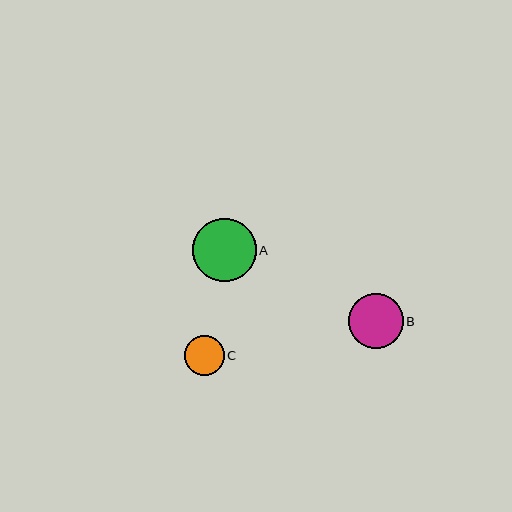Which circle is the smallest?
Circle C is the smallest with a size of approximately 39 pixels.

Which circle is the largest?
Circle A is the largest with a size of approximately 64 pixels.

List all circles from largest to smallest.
From largest to smallest: A, B, C.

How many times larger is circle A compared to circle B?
Circle A is approximately 1.2 times the size of circle B.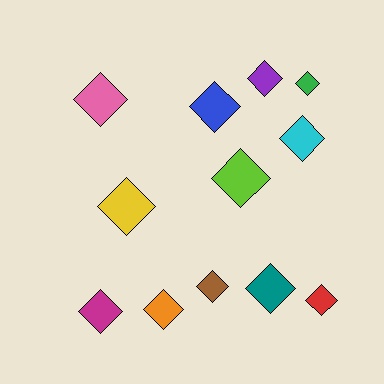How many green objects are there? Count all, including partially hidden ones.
There is 1 green object.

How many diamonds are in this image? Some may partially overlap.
There are 12 diamonds.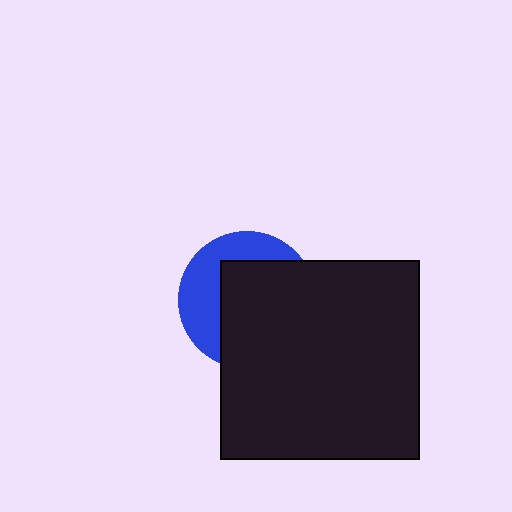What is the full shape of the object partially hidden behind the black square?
The partially hidden object is a blue circle.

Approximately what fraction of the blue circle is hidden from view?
Roughly 62% of the blue circle is hidden behind the black square.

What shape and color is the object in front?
The object in front is a black square.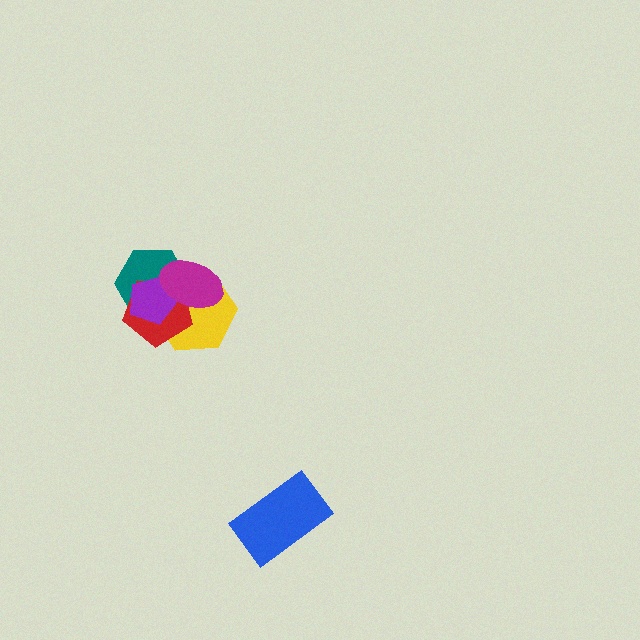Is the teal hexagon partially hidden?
Yes, it is partially covered by another shape.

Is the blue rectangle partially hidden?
No, no other shape covers it.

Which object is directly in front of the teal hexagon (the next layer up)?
The yellow hexagon is directly in front of the teal hexagon.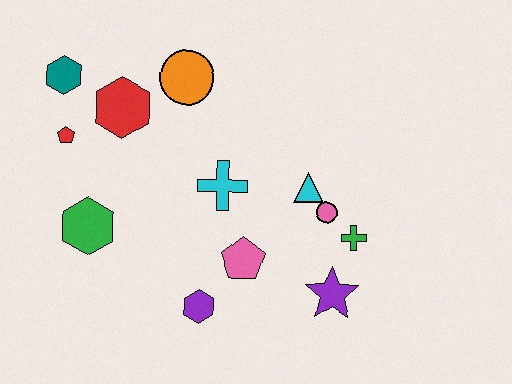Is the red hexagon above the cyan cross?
Yes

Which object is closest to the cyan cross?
The pink pentagon is closest to the cyan cross.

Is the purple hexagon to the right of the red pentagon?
Yes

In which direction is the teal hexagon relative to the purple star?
The teal hexagon is to the left of the purple star.